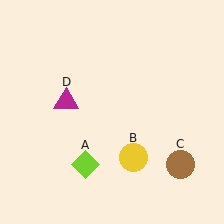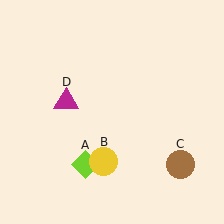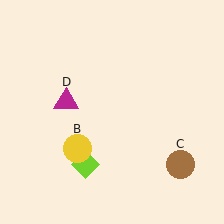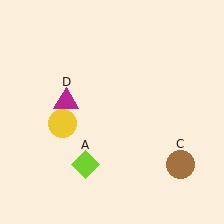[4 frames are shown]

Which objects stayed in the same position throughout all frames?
Lime diamond (object A) and brown circle (object C) and magenta triangle (object D) remained stationary.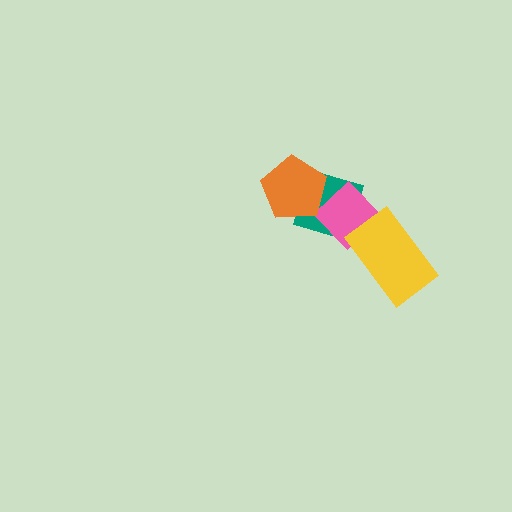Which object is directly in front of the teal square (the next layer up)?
The pink diamond is directly in front of the teal square.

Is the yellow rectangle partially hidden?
No, no other shape covers it.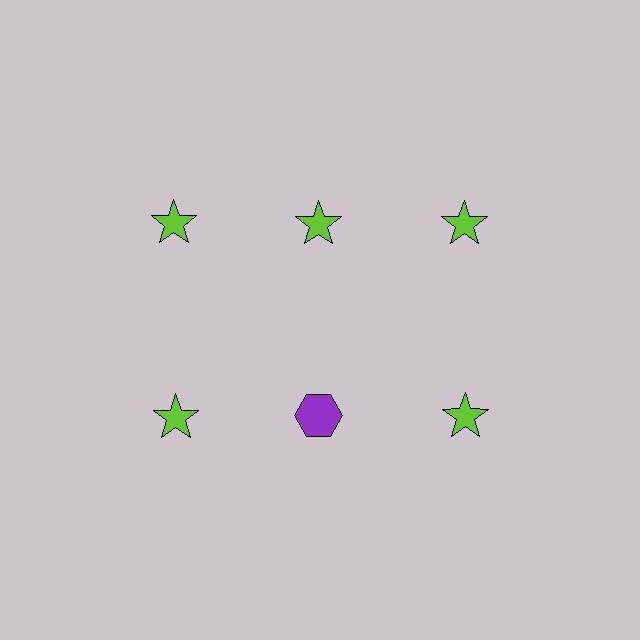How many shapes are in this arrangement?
There are 6 shapes arranged in a grid pattern.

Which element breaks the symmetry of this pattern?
The purple hexagon in the second row, second from left column breaks the symmetry. All other shapes are lime stars.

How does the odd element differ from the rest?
It differs in both color (purple instead of lime) and shape (hexagon instead of star).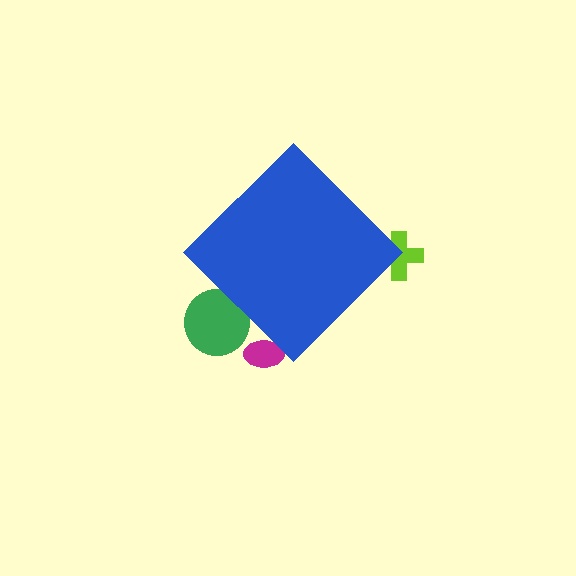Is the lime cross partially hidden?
Yes, the lime cross is partially hidden behind the blue diamond.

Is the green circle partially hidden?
Yes, the green circle is partially hidden behind the blue diamond.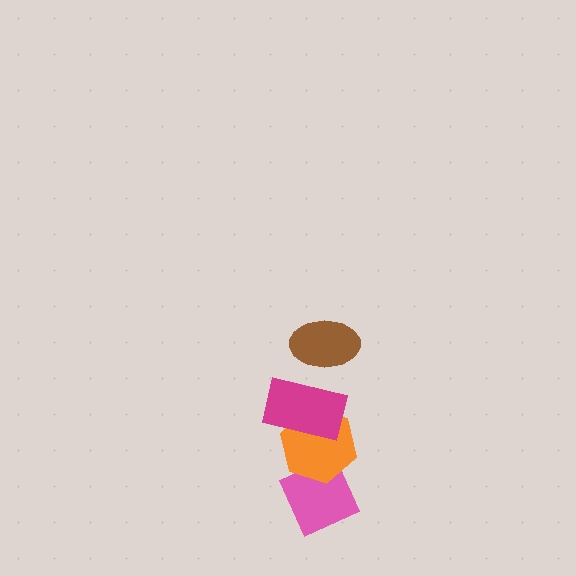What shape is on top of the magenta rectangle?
The brown ellipse is on top of the magenta rectangle.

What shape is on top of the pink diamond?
The orange hexagon is on top of the pink diamond.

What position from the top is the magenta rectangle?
The magenta rectangle is 2nd from the top.